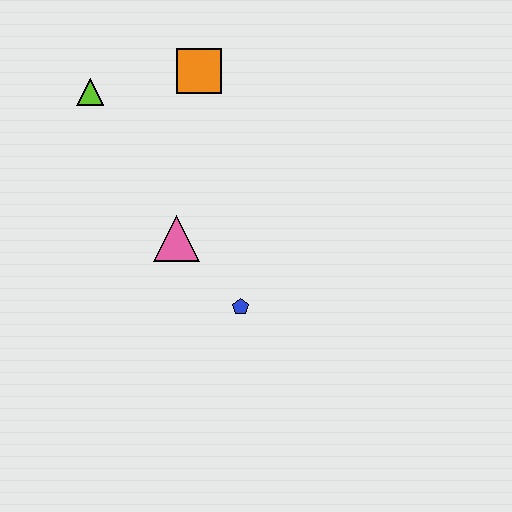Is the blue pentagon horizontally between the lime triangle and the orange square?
No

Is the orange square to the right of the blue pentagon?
No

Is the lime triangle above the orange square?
No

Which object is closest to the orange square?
The lime triangle is closest to the orange square.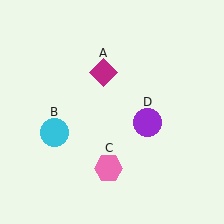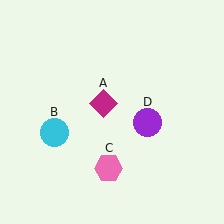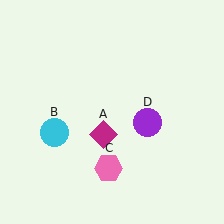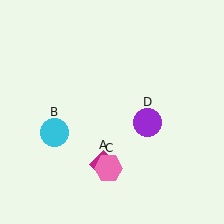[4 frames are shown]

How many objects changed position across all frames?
1 object changed position: magenta diamond (object A).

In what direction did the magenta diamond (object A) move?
The magenta diamond (object A) moved down.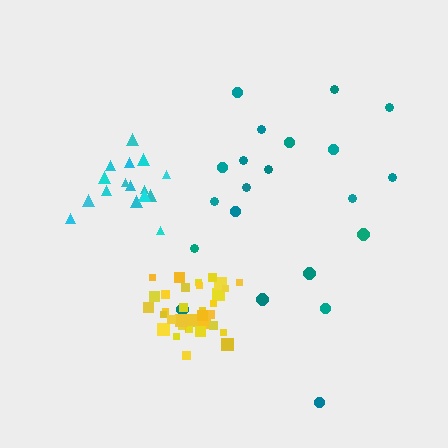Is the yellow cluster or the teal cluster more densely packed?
Yellow.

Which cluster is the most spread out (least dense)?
Teal.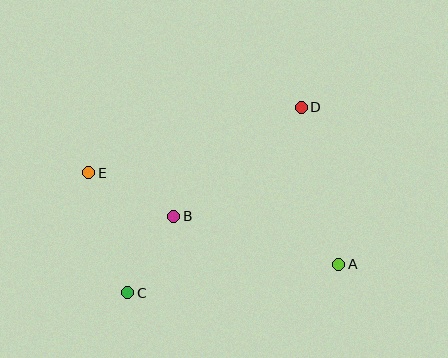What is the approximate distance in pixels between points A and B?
The distance between A and B is approximately 172 pixels.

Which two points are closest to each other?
Points B and C are closest to each other.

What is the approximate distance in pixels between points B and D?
The distance between B and D is approximately 168 pixels.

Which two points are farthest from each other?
Points A and E are farthest from each other.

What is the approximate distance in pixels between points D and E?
The distance between D and E is approximately 222 pixels.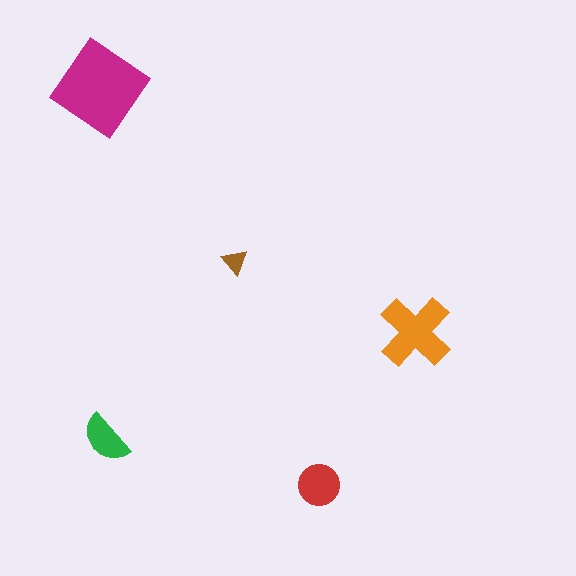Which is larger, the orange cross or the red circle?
The orange cross.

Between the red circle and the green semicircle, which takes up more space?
The red circle.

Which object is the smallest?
The brown triangle.